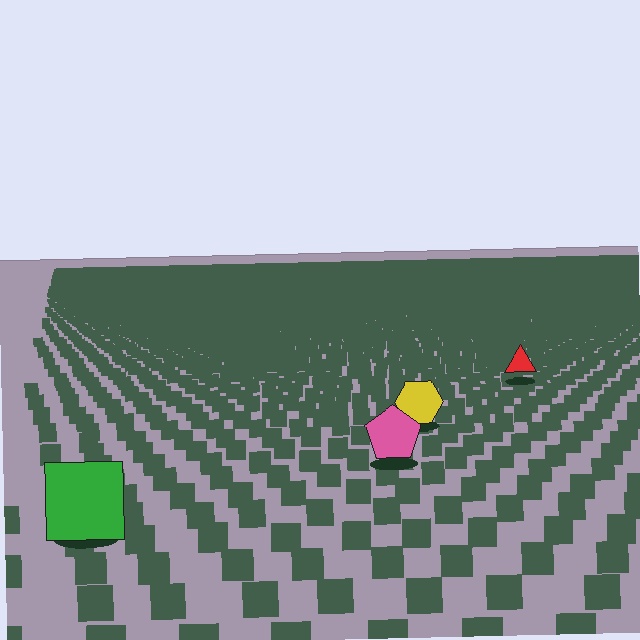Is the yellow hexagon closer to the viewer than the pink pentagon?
No. The pink pentagon is closer — you can tell from the texture gradient: the ground texture is coarser near it.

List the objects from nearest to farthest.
From nearest to farthest: the green square, the pink pentagon, the yellow hexagon, the red triangle.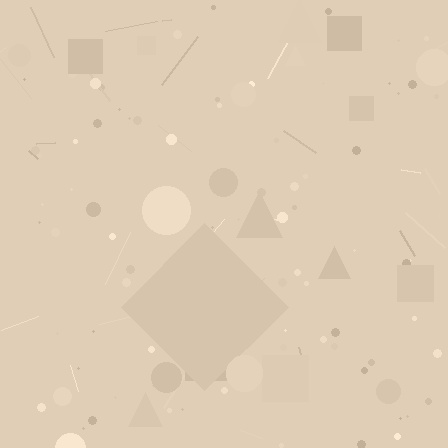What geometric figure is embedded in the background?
A diamond is embedded in the background.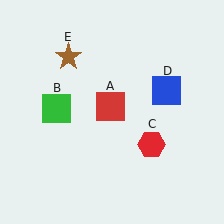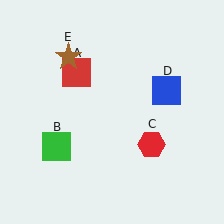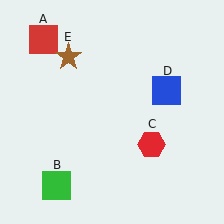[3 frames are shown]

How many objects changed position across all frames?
2 objects changed position: red square (object A), green square (object B).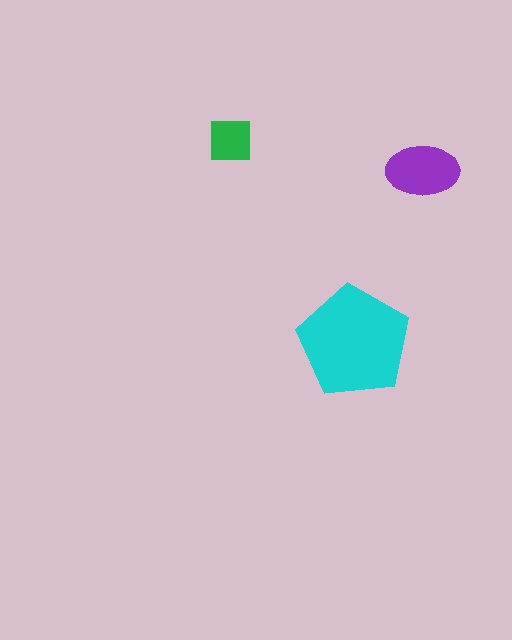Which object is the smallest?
The green square.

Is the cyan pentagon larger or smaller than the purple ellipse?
Larger.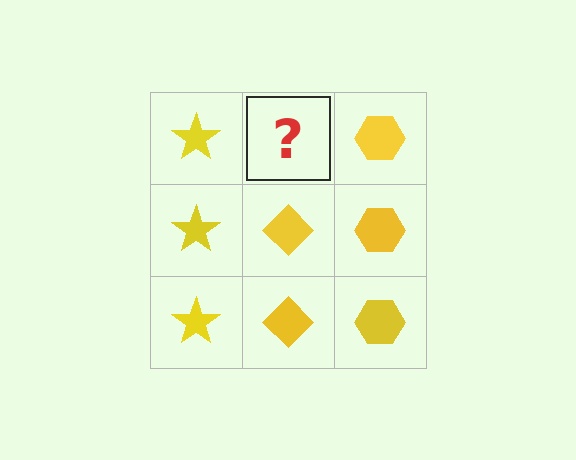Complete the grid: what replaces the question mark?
The question mark should be replaced with a yellow diamond.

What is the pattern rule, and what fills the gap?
The rule is that each column has a consistent shape. The gap should be filled with a yellow diamond.